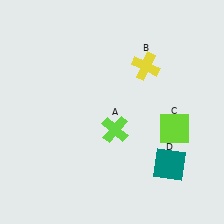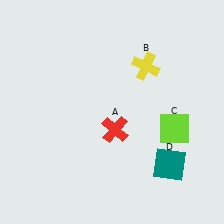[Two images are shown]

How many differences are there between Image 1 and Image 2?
There is 1 difference between the two images.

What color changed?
The cross (A) changed from lime in Image 1 to red in Image 2.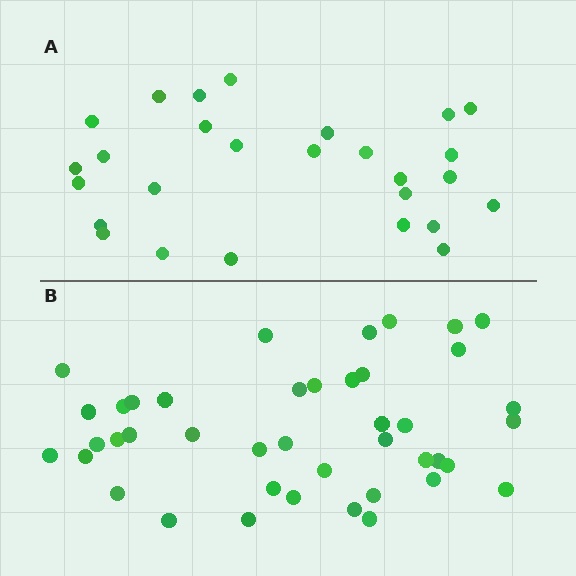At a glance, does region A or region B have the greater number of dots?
Region B (the bottom region) has more dots.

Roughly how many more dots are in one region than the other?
Region B has approximately 15 more dots than region A.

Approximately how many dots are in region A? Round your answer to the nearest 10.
About 30 dots. (The exact count is 27, which rounds to 30.)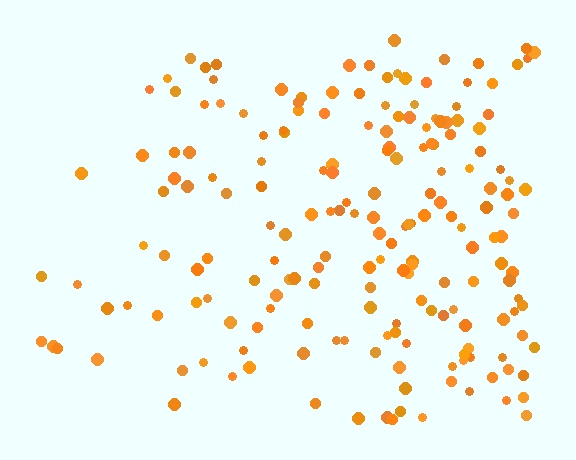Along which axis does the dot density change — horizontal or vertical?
Horizontal.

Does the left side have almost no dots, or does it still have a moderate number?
Still a moderate number, just noticeably fewer than the right.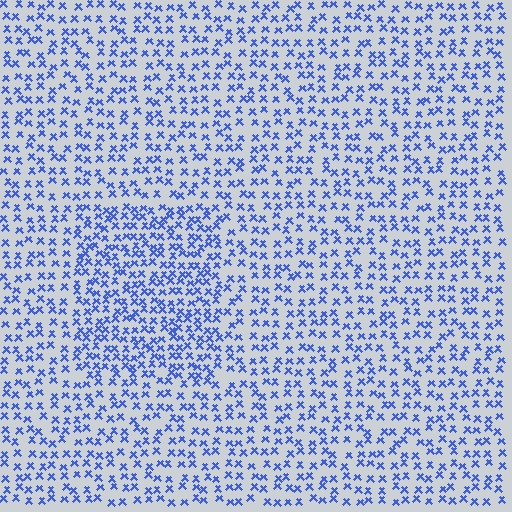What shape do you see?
I see a rectangle.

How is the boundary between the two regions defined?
The boundary is defined by a change in element density (approximately 1.6x ratio). All elements are the same color, size, and shape.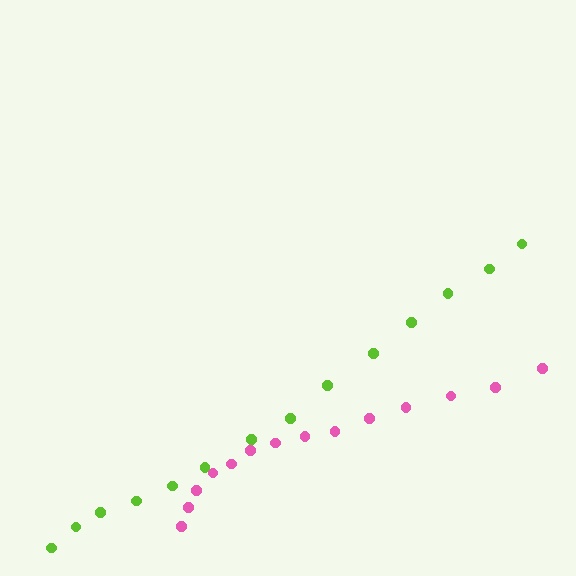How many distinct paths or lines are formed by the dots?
There are 2 distinct paths.